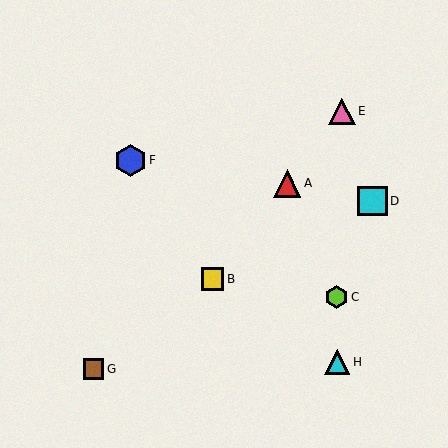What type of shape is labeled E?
Shape E is a pink triangle.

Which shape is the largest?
The blue hexagon (labeled F) is the largest.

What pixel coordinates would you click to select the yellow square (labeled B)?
Click at (212, 279) to select the yellow square B.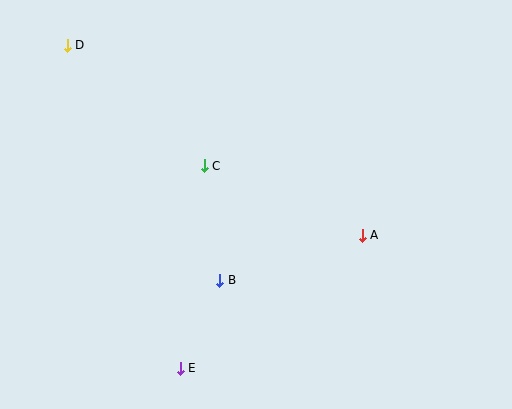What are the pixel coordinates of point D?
Point D is at (67, 45).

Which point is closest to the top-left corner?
Point D is closest to the top-left corner.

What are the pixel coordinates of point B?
Point B is at (220, 280).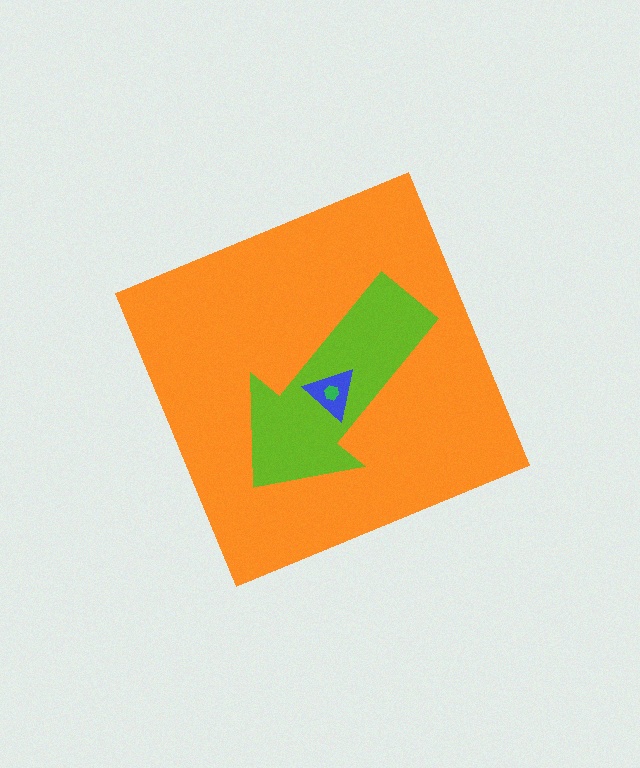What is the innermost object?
The green hexagon.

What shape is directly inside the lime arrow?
The blue triangle.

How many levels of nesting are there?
4.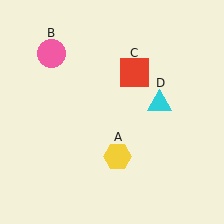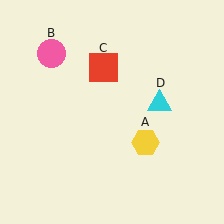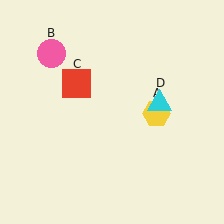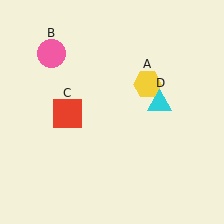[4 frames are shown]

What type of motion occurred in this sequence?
The yellow hexagon (object A), red square (object C) rotated counterclockwise around the center of the scene.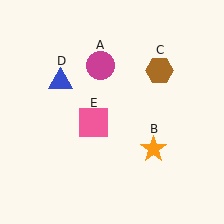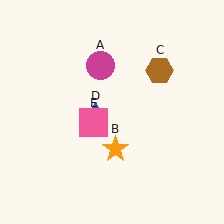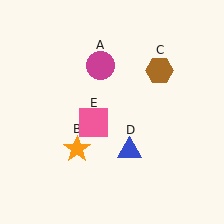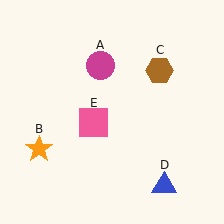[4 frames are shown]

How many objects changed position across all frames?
2 objects changed position: orange star (object B), blue triangle (object D).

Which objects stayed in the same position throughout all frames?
Magenta circle (object A) and brown hexagon (object C) and pink square (object E) remained stationary.